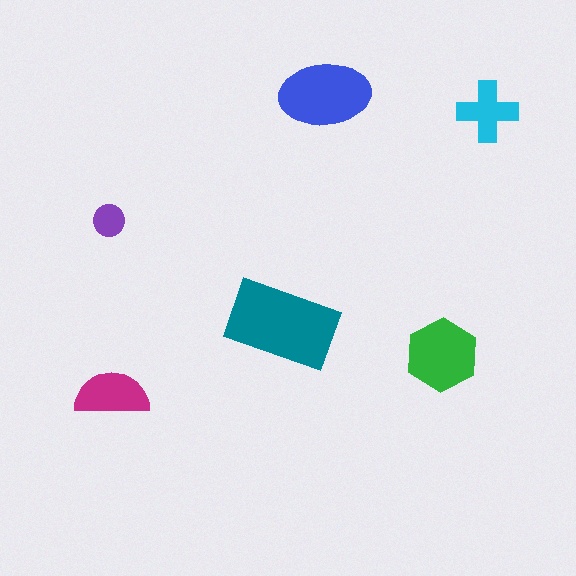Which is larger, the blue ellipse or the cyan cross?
The blue ellipse.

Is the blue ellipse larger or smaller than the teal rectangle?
Smaller.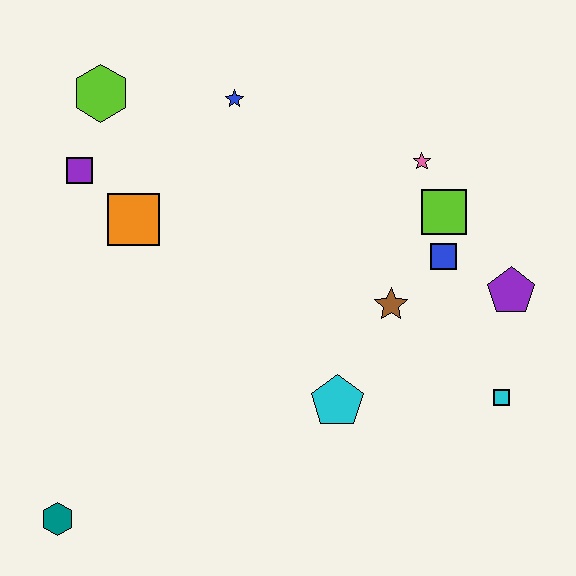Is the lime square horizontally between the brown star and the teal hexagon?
No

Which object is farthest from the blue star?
The teal hexagon is farthest from the blue star.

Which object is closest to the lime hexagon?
The purple square is closest to the lime hexagon.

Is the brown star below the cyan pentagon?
No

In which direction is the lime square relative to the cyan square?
The lime square is above the cyan square.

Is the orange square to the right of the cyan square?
No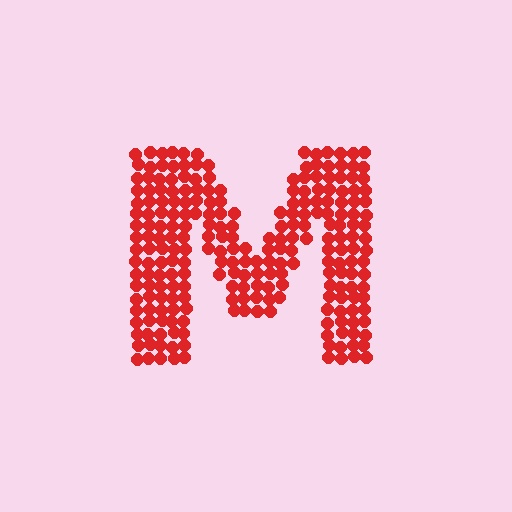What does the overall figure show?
The overall figure shows the letter M.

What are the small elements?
The small elements are circles.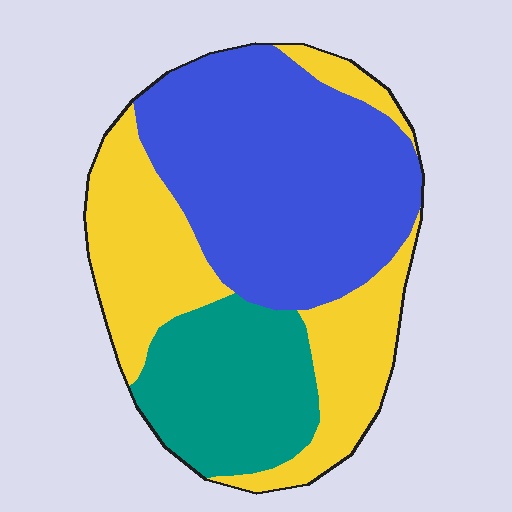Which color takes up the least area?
Teal, at roughly 20%.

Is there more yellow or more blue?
Blue.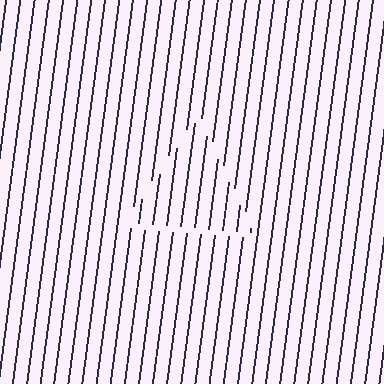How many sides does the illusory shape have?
3 sides — the line-ends trace a triangle.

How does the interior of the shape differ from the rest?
The interior of the shape contains the same grating, shifted by half a period — the contour is defined by the phase discontinuity where line-ends from the inner and outer gratings abut.